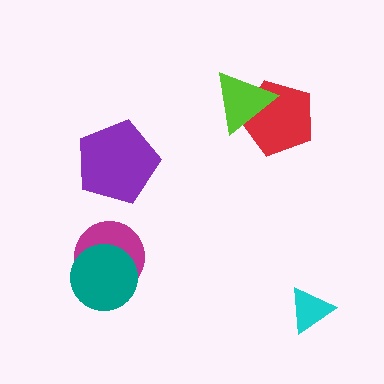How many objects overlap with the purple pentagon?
0 objects overlap with the purple pentagon.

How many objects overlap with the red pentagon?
1 object overlaps with the red pentagon.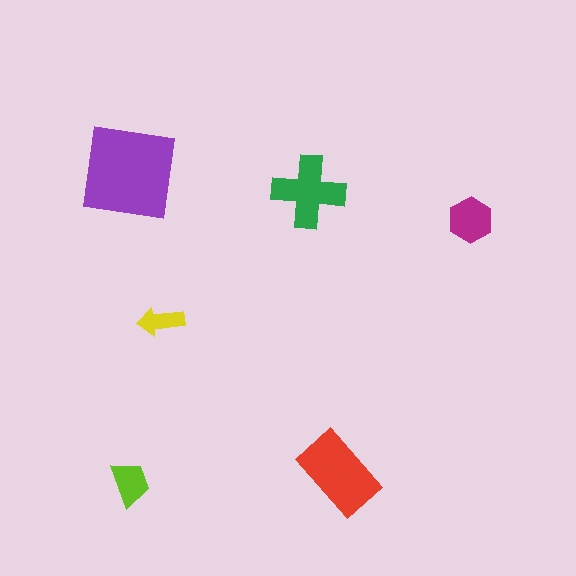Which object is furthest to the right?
The magenta hexagon is rightmost.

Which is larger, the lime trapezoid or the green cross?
The green cross.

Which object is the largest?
The purple square.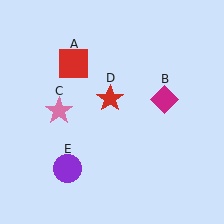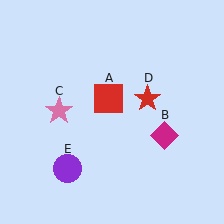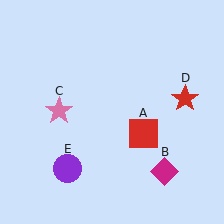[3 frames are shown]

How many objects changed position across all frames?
3 objects changed position: red square (object A), magenta diamond (object B), red star (object D).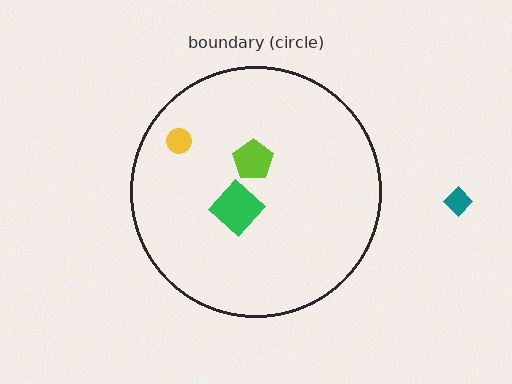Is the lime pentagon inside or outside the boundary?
Inside.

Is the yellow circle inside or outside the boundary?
Inside.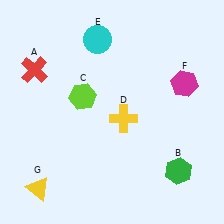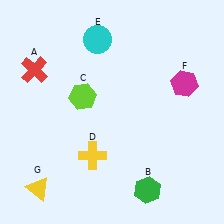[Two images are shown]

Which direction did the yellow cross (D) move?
The yellow cross (D) moved down.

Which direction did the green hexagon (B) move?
The green hexagon (B) moved left.